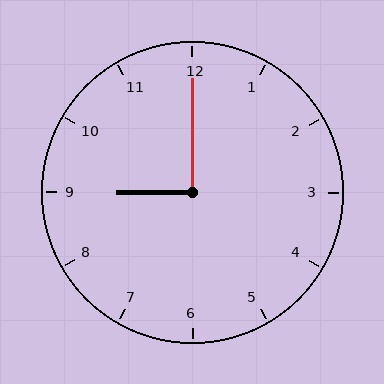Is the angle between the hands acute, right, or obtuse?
It is right.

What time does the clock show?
9:00.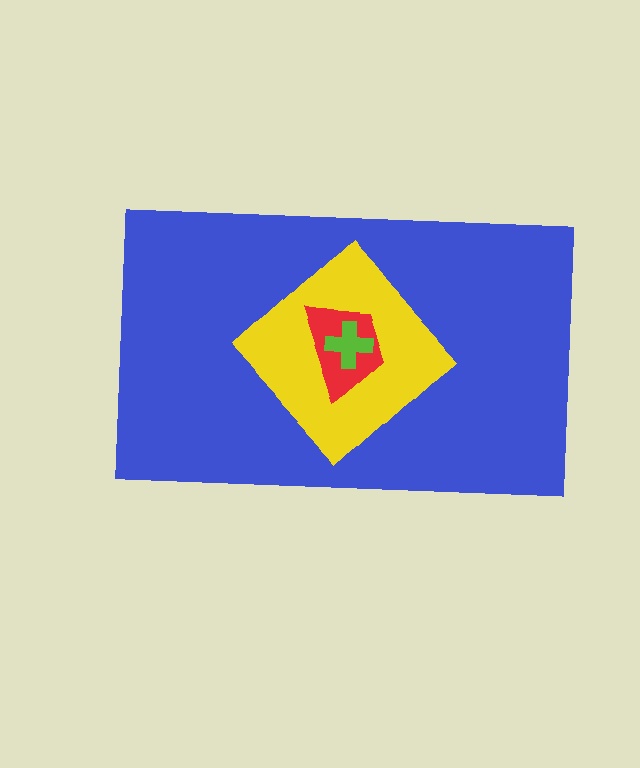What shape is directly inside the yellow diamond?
The red trapezoid.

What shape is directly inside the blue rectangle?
The yellow diamond.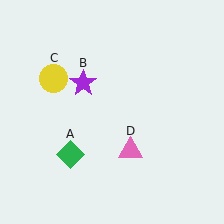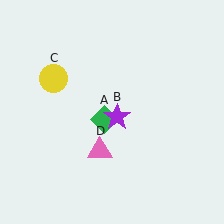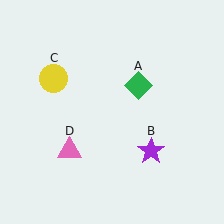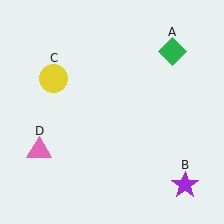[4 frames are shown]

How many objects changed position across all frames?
3 objects changed position: green diamond (object A), purple star (object B), pink triangle (object D).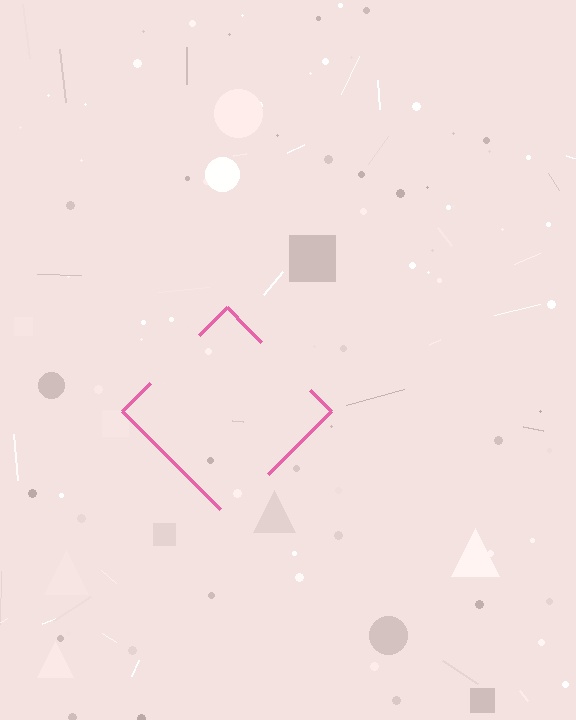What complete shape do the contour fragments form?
The contour fragments form a diamond.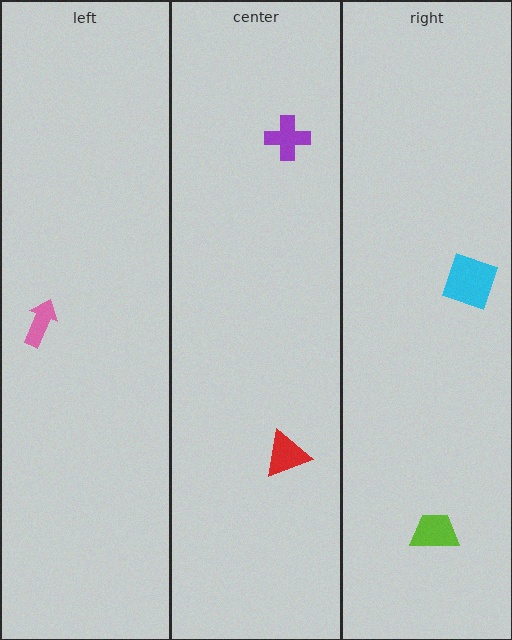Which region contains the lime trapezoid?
The right region.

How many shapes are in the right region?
2.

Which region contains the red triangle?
The center region.